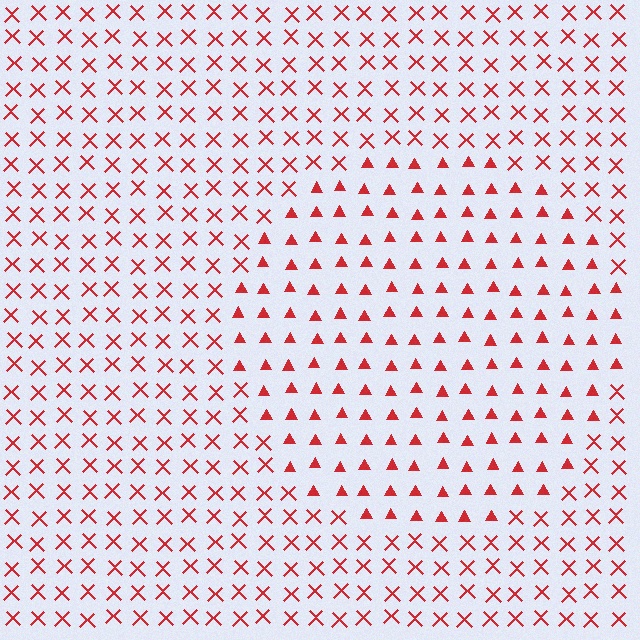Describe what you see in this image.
The image is filled with small red elements arranged in a uniform grid. A circle-shaped region contains triangles, while the surrounding area contains X marks. The boundary is defined purely by the change in element shape.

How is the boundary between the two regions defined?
The boundary is defined by a change in element shape: triangles inside vs. X marks outside. All elements share the same color and spacing.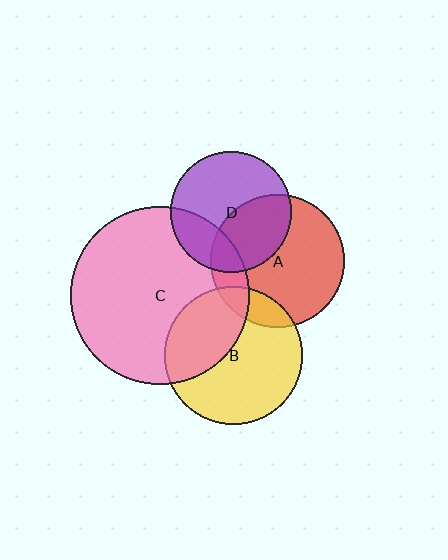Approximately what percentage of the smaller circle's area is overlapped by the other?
Approximately 15%.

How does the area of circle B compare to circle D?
Approximately 1.3 times.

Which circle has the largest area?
Circle C (pink).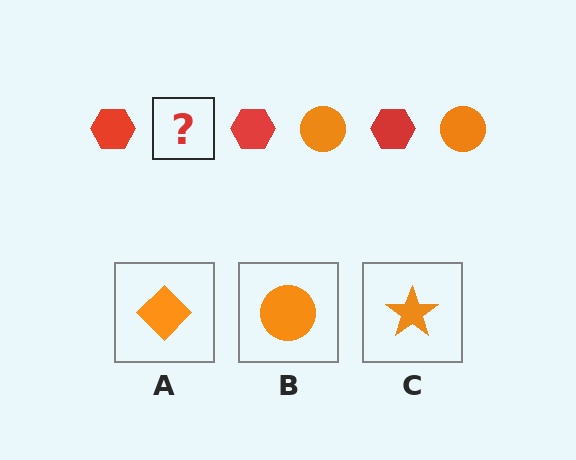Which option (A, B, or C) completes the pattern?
B.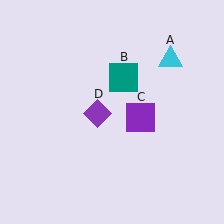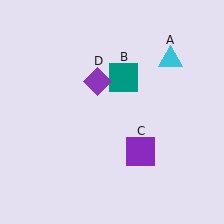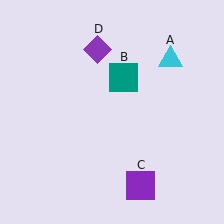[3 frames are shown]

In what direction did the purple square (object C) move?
The purple square (object C) moved down.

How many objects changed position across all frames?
2 objects changed position: purple square (object C), purple diamond (object D).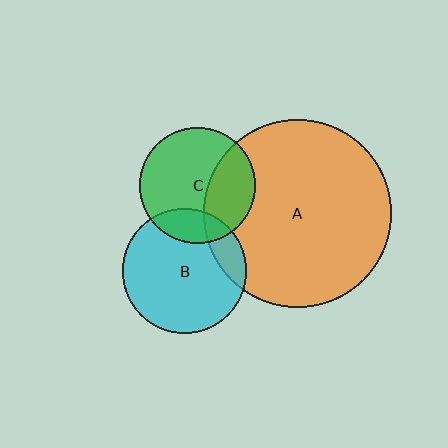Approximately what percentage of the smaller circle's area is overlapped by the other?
Approximately 35%.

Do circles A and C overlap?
Yes.